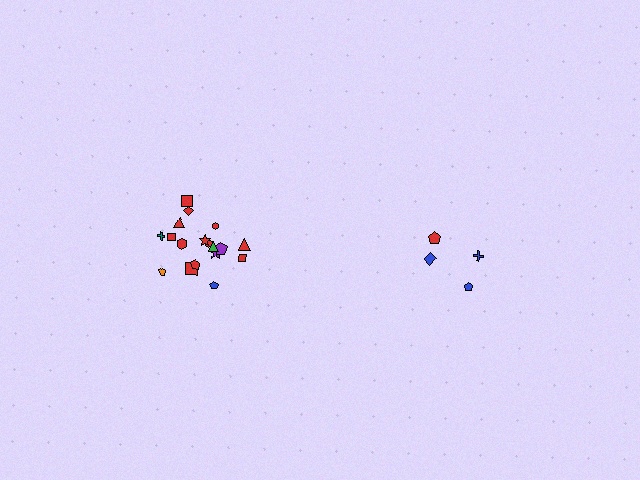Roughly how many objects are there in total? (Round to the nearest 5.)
Roughly 20 objects in total.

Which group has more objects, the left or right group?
The left group.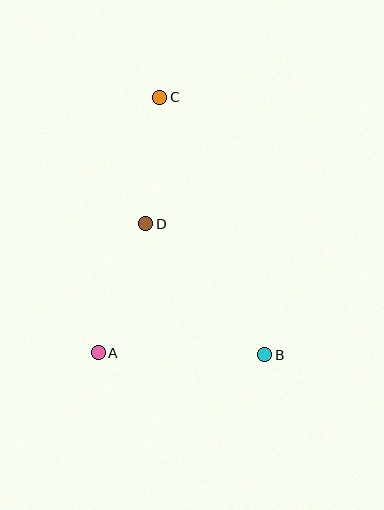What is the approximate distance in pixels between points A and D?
The distance between A and D is approximately 137 pixels.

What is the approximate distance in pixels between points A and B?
The distance between A and B is approximately 166 pixels.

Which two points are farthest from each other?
Points B and C are farthest from each other.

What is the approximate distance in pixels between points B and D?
The distance between B and D is approximately 177 pixels.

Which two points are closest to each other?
Points C and D are closest to each other.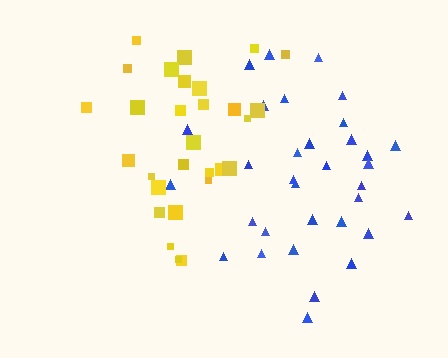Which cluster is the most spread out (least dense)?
Blue.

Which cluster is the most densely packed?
Yellow.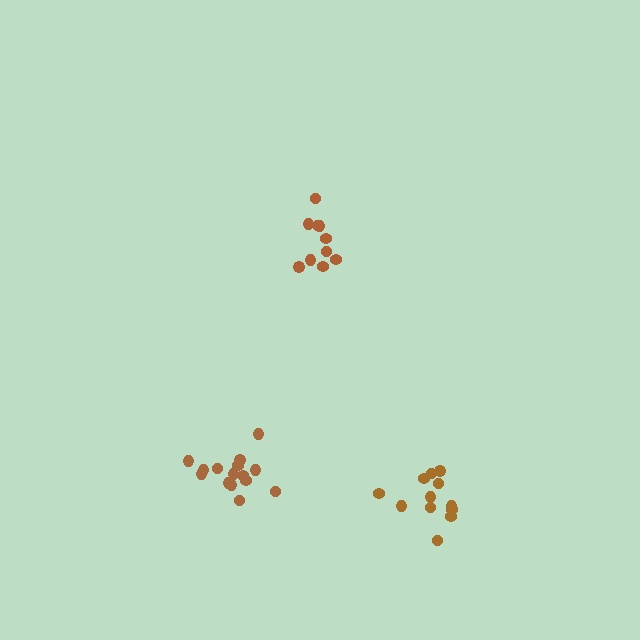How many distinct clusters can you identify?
There are 3 distinct clusters.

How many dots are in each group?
Group 1: 13 dots, Group 2: 16 dots, Group 3: 10 dots (39 total).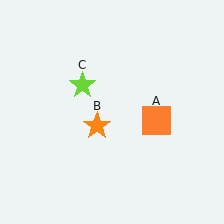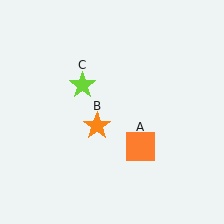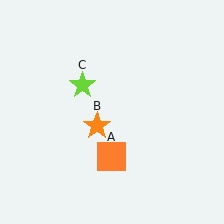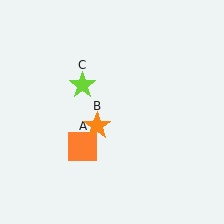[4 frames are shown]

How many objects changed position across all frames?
1 object changed position: orange square (object A).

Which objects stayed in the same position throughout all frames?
Orange star (object B) and lime star (object C) remained stationary.